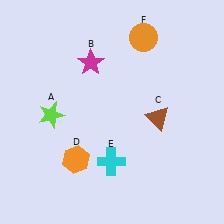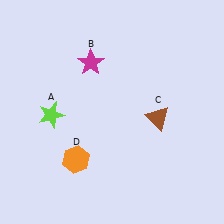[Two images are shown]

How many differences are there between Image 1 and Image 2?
There are 2 differences between the two images.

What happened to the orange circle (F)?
The orange circle (F) was removed in Image 2. It was in the top-right area of Image 1.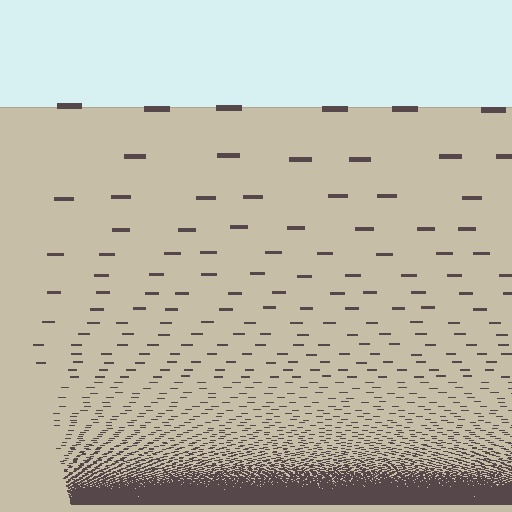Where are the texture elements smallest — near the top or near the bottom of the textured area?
Near the bottom.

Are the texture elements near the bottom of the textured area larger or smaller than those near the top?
Smaller. The gradient is inverted — elements near the bottom are smaller and denser.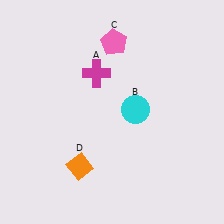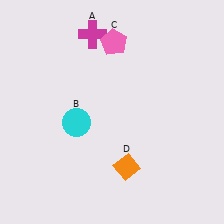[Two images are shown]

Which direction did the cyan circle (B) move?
The cyan circle (B) moved left.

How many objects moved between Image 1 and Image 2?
3 objects moved between the two images.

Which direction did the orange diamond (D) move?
The orange diamond (D) moved right.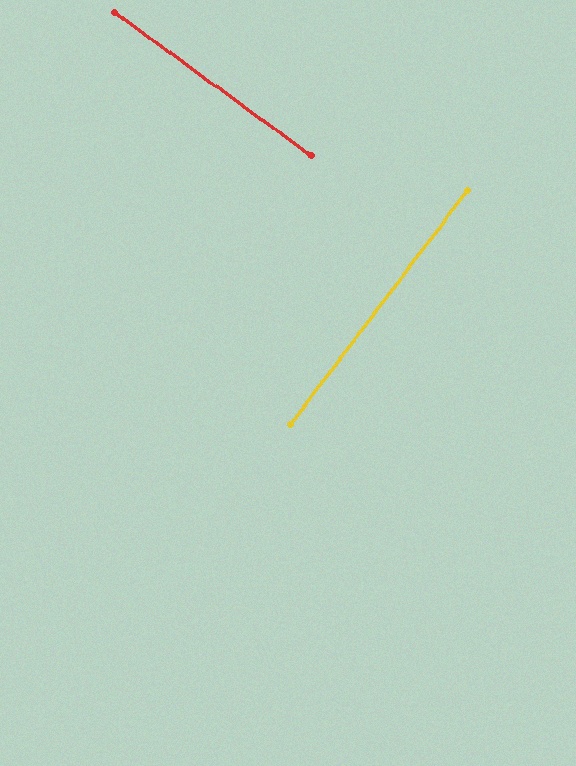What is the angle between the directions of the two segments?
Approximately 89 degrees.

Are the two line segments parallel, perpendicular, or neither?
Perpendicular — they meet at approximately 89°.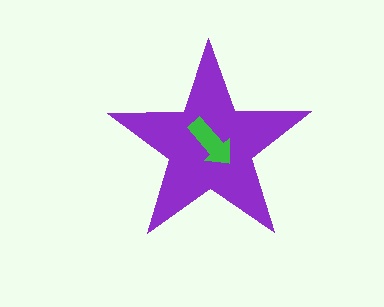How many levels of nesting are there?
2.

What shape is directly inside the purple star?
The green arrow.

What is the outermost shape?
The purple star.